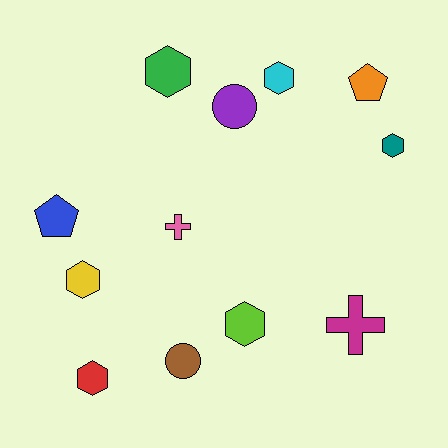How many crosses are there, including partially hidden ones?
There are 2 crosses.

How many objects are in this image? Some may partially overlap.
There are 12 objects.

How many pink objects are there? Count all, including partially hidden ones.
There is 1 pink object.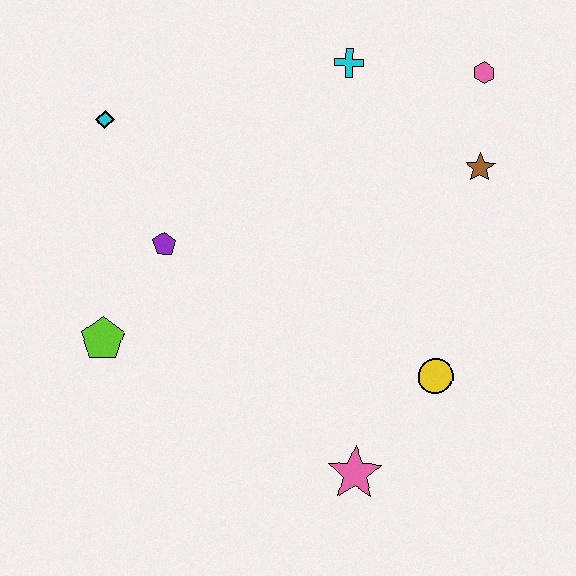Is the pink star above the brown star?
No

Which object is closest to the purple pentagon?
The lime pentagon is closest to the purple pentagon.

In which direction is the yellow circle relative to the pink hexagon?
The yellow circle is below the pink hexagon.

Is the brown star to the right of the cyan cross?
Yes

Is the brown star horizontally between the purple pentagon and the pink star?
No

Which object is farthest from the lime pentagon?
The pink hexagon is farthest from the lime pentagon.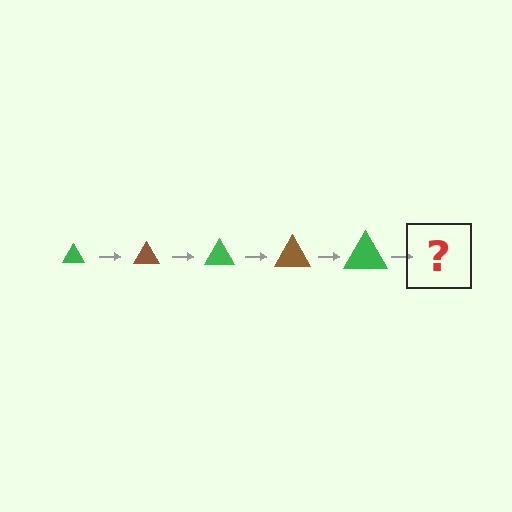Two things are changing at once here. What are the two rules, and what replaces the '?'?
The two rules are that the triangle grows larger each step and the color cycles through green and brown. The '?' should be a brown triangle, larger than the previous one.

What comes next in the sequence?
The next element should be a brown triangle, larger than the previous one.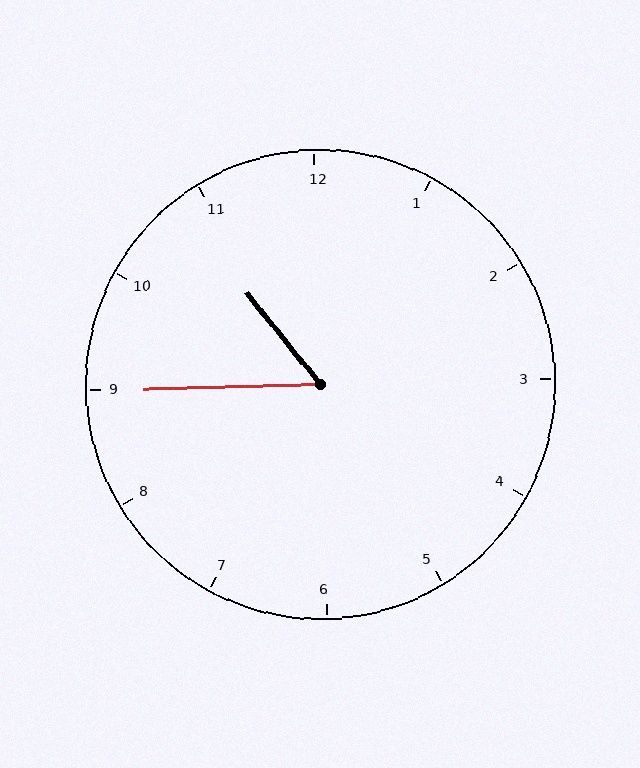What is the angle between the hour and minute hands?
Approximately 52 degrees.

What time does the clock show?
10:45.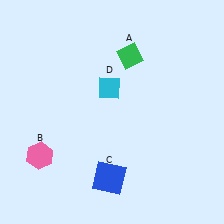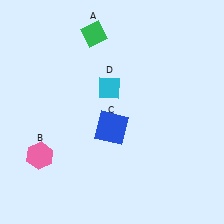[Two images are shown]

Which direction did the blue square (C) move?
The blue square (C) moved up.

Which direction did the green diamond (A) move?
The green diamond (A) moved left.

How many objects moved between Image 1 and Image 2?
2 objects moved between the two images.